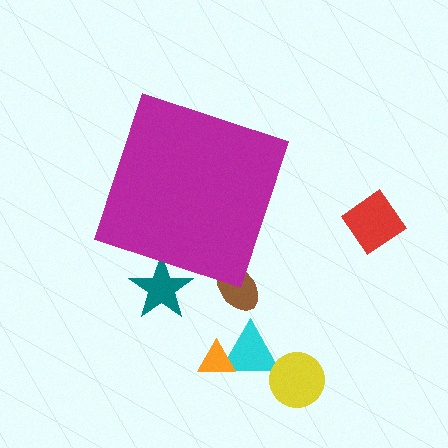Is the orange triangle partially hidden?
No, the orange triangle is fully visible.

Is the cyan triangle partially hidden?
No, the cyan triangle is fully visible.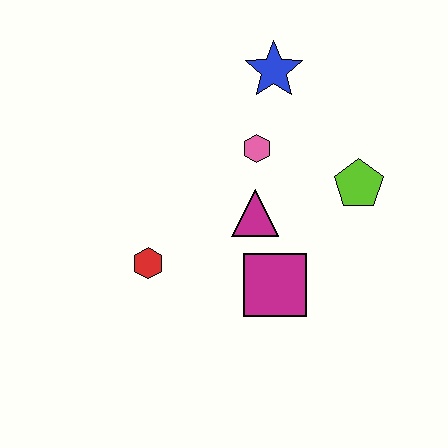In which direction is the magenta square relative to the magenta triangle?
The magenta square is below the magenta triangle.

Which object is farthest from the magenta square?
The blue star is farthest from the magenta square.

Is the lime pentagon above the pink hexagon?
No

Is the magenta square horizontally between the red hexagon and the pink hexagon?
No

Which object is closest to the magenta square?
The magenta triangle is closest to the magenta square.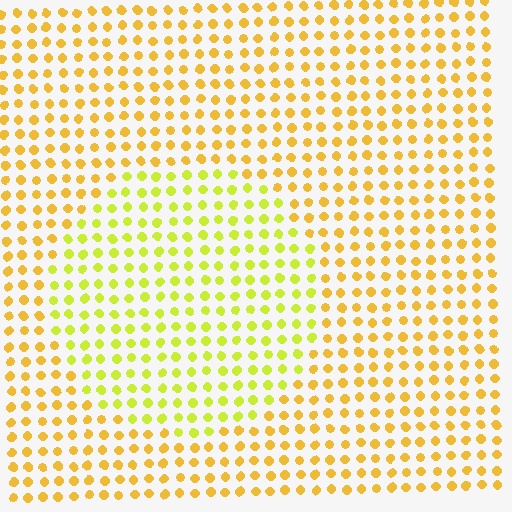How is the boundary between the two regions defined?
The boundary is defined purely by a slight shift in hue (about 29 degrees). Spacing, size, and orientation are identical on both sides.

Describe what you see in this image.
The image is filled with small yellow elements in a uniform arrangement. A circle-shaped region is visible where the elements are tinted to a slightly different hue, forming a subtle color boundary.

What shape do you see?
I see a circle.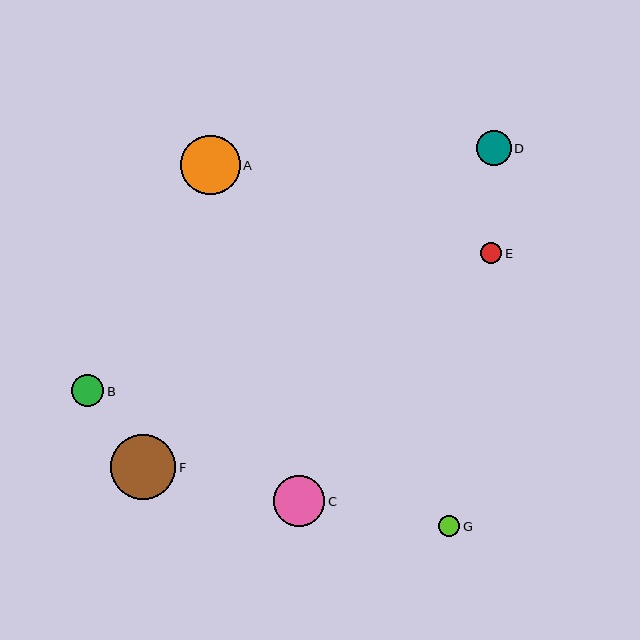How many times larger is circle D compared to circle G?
Circle D is approximately 1.6 times the size of circle G.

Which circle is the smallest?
Circle G is the smallest with a size of approximately 21 pixels.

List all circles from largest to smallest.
From largest to smallest: F, A, C, D, B, E, G.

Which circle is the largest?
Circle F is the largest with a size of approximately 65 pixels.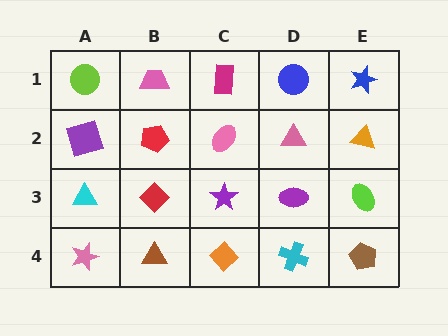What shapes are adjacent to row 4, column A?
A cyan triangle (row 3, column A), a brown triangle (row 4, column B).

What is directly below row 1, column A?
A purple square.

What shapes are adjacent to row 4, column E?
A lime ellipse (row 3, column E), a cyan cross (row 4, column D).